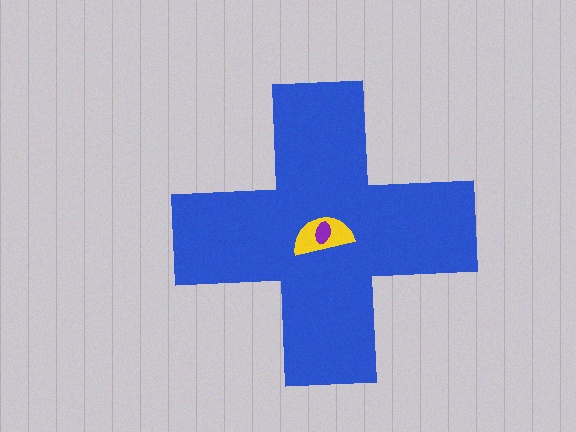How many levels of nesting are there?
3.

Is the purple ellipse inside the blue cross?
Yes.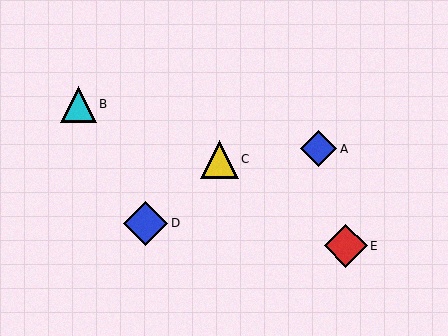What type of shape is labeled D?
Shape D is a blue diamond.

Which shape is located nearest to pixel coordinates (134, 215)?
The blue diamond (labeled D) at (146, 223) is nearest to that location.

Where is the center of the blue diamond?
The center of the blue diamond is at (319, 149).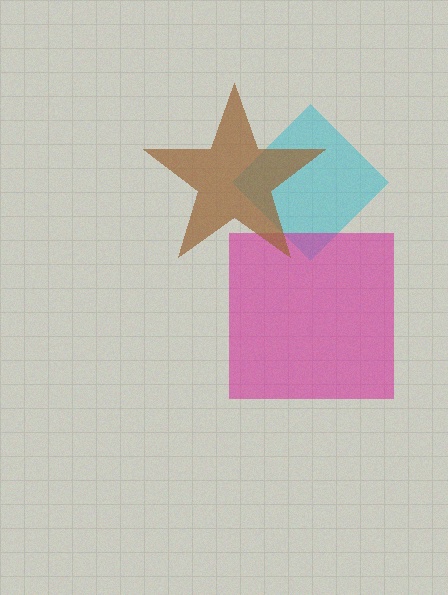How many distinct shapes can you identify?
There are 3 distinct shapes: a cyan diamond, a magenta square, a brown star.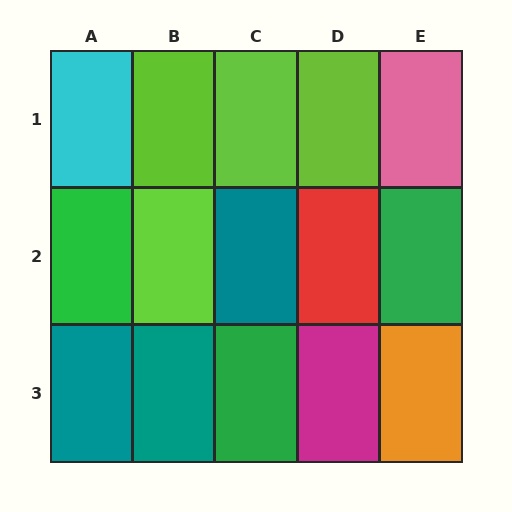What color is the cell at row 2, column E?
Green.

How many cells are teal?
3 cells are teal.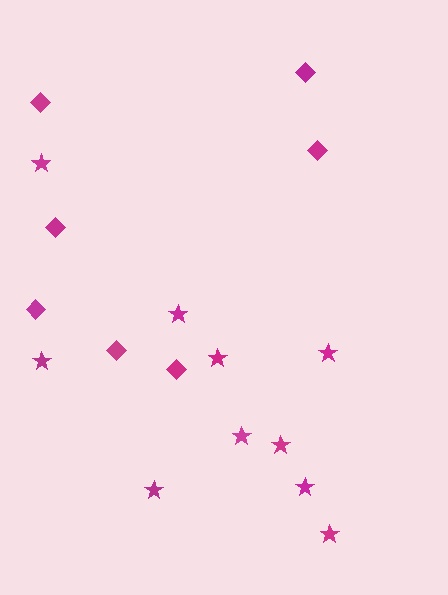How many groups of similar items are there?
There are 2 groups: one group of diamonds (7) and one group of stars (10).